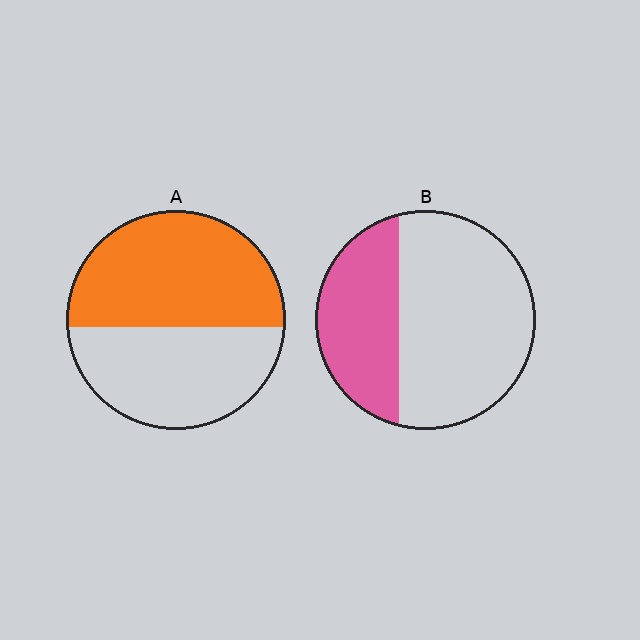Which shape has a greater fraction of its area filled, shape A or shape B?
Shape A.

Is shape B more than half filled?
No.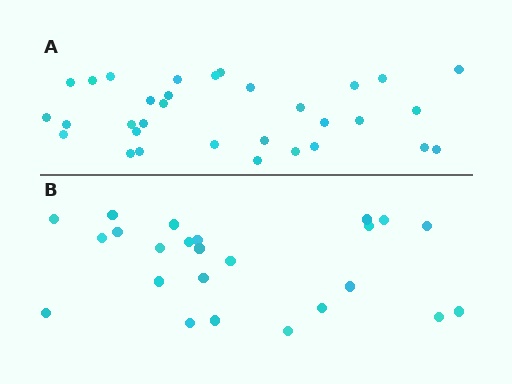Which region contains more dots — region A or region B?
Region A (the top region) has more dots.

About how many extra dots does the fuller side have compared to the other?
Region A has roughly 8 or so more dots than region B.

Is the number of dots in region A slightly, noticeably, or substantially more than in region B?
Region A has noticeably more, but not dramatically so. The ratio is roughly 1.3 to 1.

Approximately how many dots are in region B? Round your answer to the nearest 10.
About 20 dots. (The exact count is 24, which rounds to 20.)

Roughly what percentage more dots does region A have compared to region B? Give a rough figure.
About 35% more.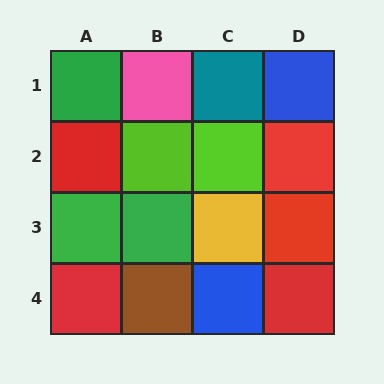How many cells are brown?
1 cell is brown.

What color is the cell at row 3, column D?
Red.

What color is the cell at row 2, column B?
Lime.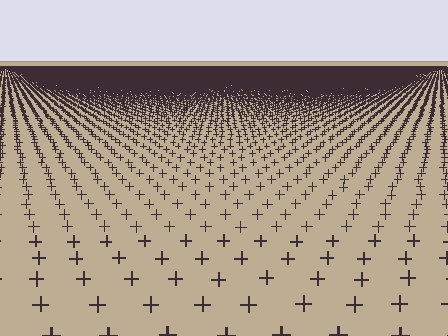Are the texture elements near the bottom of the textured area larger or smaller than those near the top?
Larger. Near the bottom, elements are closer to the viewer and appear at a bigger on-screen size.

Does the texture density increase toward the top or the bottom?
Density increases toward the top.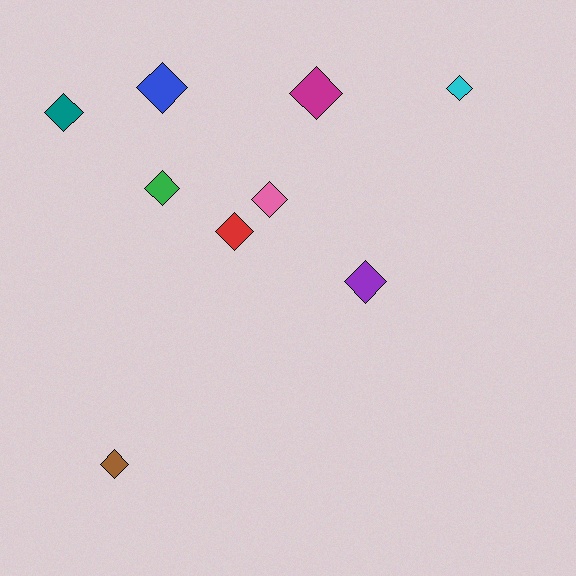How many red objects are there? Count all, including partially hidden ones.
There is 1 red object.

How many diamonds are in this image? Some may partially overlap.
There are 9 diamonds.